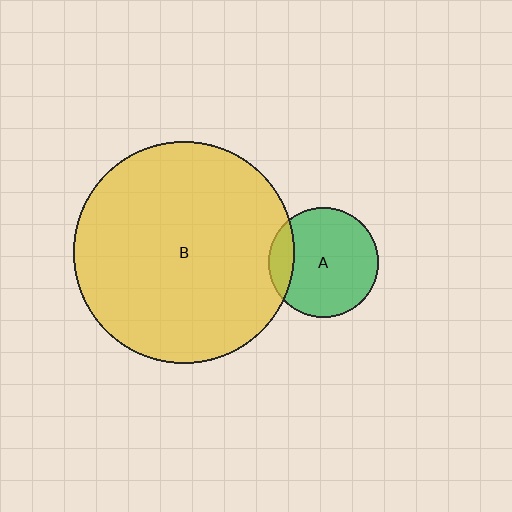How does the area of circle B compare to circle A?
Approximately 4.1 times.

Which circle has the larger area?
Circle B (yellow).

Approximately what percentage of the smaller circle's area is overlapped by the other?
Approximately 15%.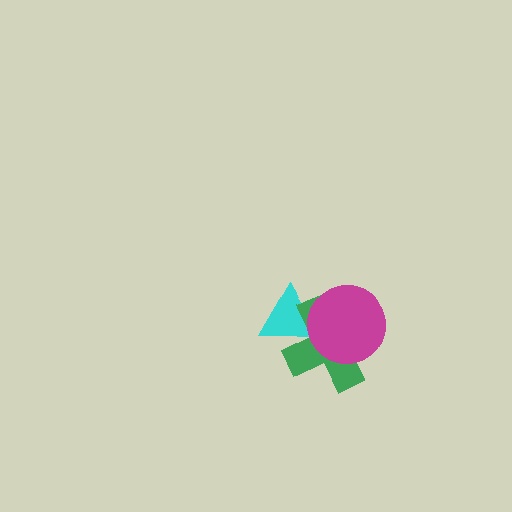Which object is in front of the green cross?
The magenta circle is in front of the green cross.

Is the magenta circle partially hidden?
No, no other shape covers it.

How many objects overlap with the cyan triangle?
2 objects overlap with the cyan triangle.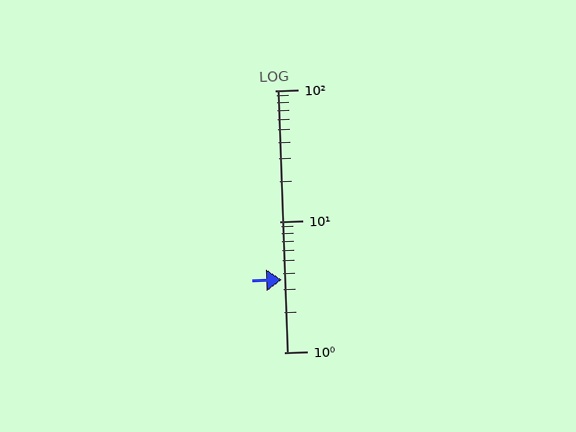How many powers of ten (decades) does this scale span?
The scale spans 2 decades, from 1 to 100.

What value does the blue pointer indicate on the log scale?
The pointer indicates approximately 3.6.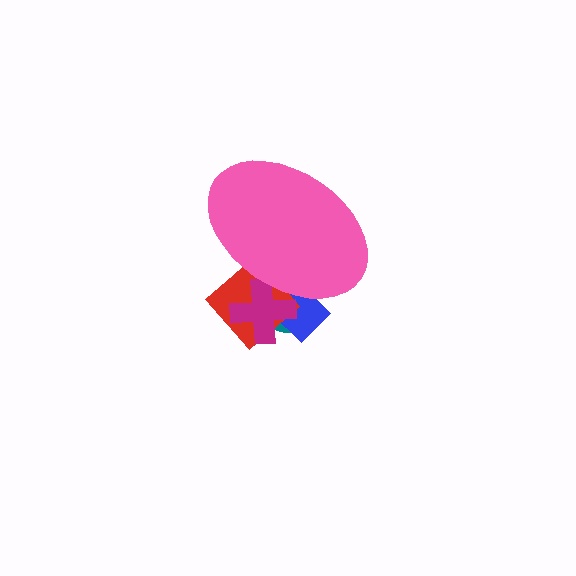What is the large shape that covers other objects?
A pink ellipse.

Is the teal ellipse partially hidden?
Yes, the teal ellipse is partially hidden behind the pink ellipse.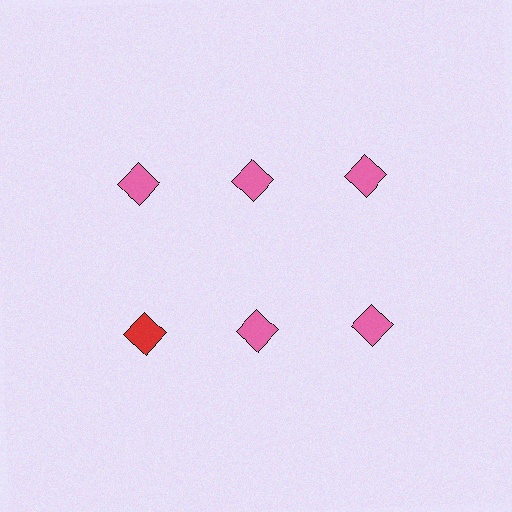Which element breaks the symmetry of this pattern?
The red diamond in the second row, leftmost column breaks the symmetry. All other shapes are pink diamonds.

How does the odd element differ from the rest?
It has a different color: red instead of pink.